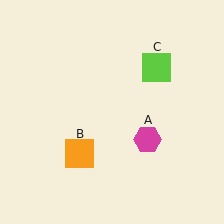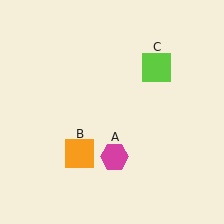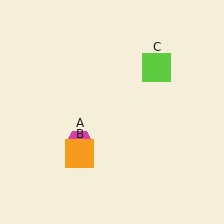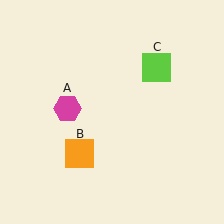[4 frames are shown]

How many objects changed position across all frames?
1 object changed position: magenta hexagon (object A).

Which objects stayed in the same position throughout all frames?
Orange square (object B) and lime square (object C) remained stationary.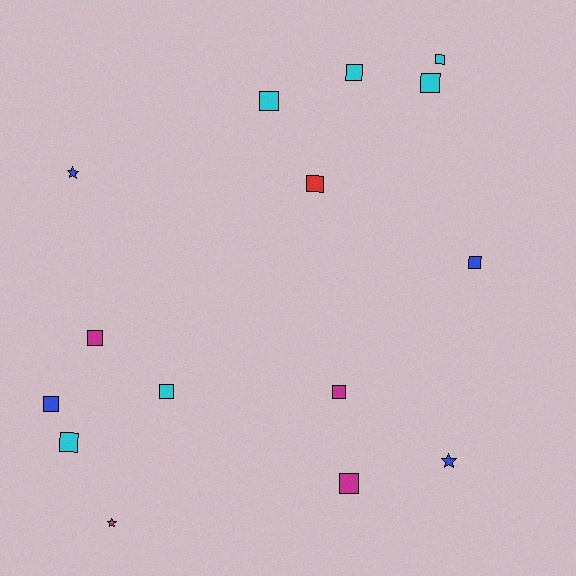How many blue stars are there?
There are 2 blue stars.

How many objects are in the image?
There are 15 objects.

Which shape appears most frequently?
Square, with 12 objects.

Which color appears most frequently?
Cyan, with 6 objects.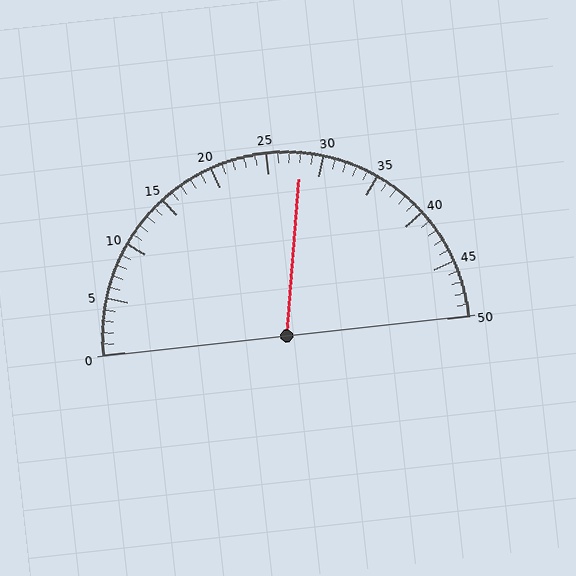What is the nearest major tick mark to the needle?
The nearest major tick mark is 30.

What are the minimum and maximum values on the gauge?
The gauge ranges from 0 to 50.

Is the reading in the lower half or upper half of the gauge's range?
The reading is in the upper half of the range (0 to 50).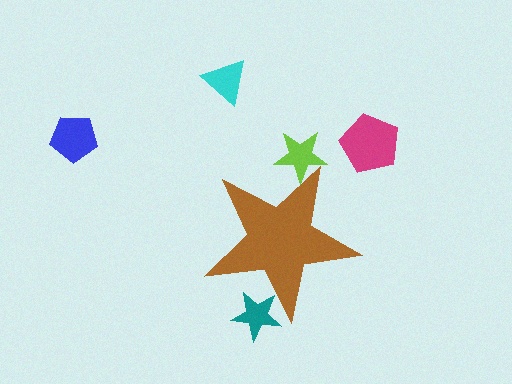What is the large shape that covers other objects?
A brown star.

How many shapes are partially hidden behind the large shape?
2 shapes are partially hidden.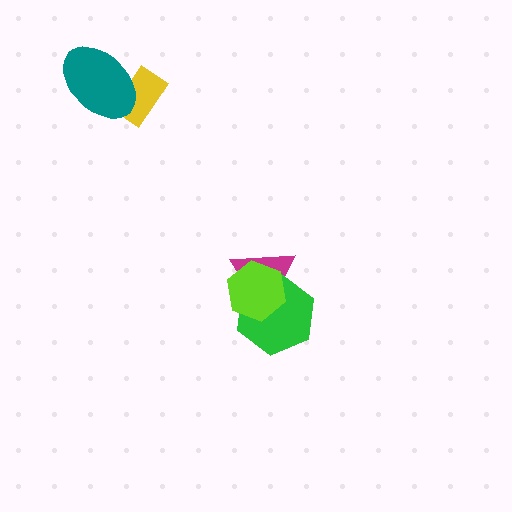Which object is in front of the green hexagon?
The lime hexagon is in front of the green hexagon.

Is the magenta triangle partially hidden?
Yes, it is partially covered by another shape.